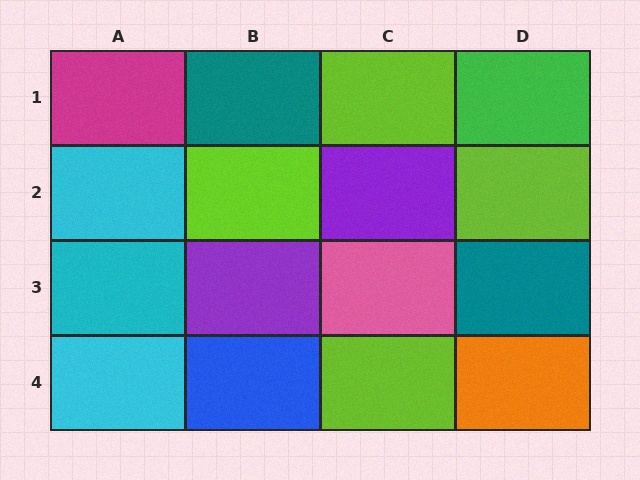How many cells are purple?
2 cells are purple.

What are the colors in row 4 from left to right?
Cyan, blue, lime, orange.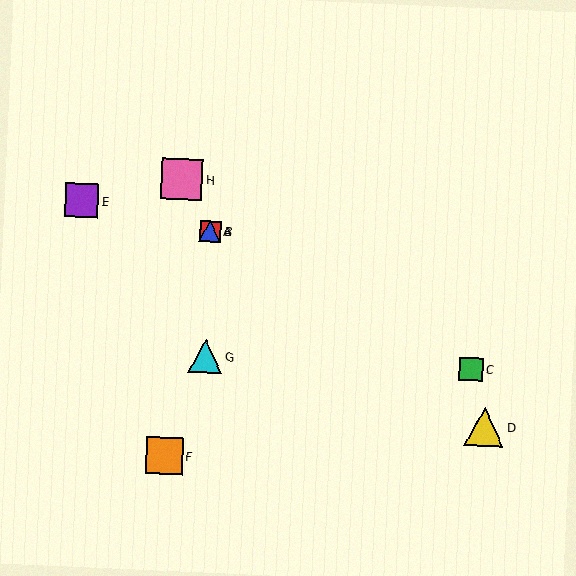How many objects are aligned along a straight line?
3 objects (A, B, H) are aligned along a straight line.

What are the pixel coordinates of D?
Object D is at (484, 427).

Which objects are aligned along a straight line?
Objects A, B, H are aligned along a straight line.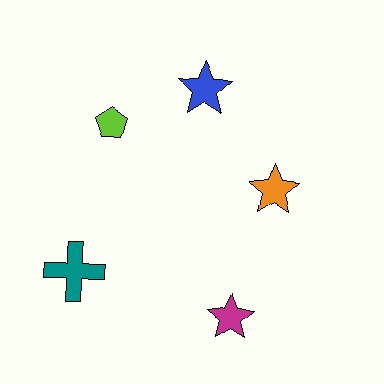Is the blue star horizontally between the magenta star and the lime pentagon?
Yes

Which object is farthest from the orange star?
The teal cross is farthest from the orange star.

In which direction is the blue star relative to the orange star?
The blue star is above the orange star.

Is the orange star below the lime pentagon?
Yes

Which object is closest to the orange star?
The blue star is closest to the orange star.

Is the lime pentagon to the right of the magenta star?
No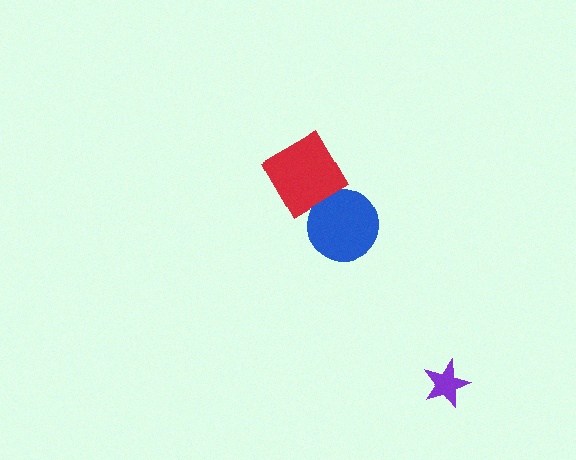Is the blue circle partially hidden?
Yes, it is partially covered by another shape.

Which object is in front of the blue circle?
The red diamond is in front of the blue circle.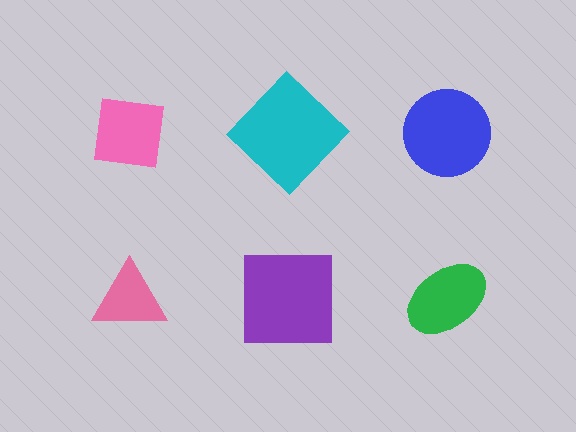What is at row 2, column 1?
A pink triangle.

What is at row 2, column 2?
A purple square.